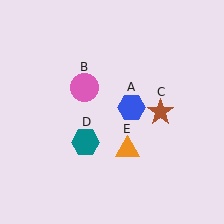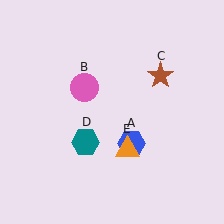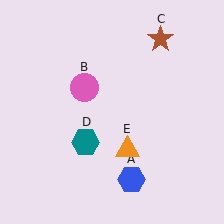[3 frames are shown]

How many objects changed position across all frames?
2 objects changed position: blue hexagon (object A), brown star (object C).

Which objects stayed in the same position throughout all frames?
Pink circle (object B) and teal hexagon (object D) and orange triangle (object E) remained stationary.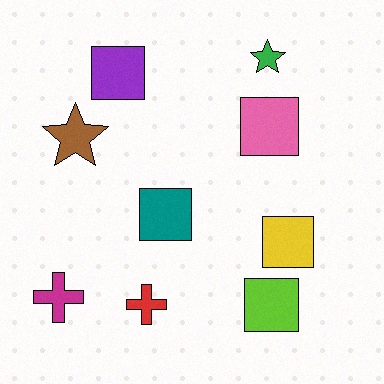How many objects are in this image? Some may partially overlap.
There are 9 objects.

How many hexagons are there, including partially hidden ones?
There are no hexagons.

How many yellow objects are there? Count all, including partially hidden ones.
There is 1 yellow object.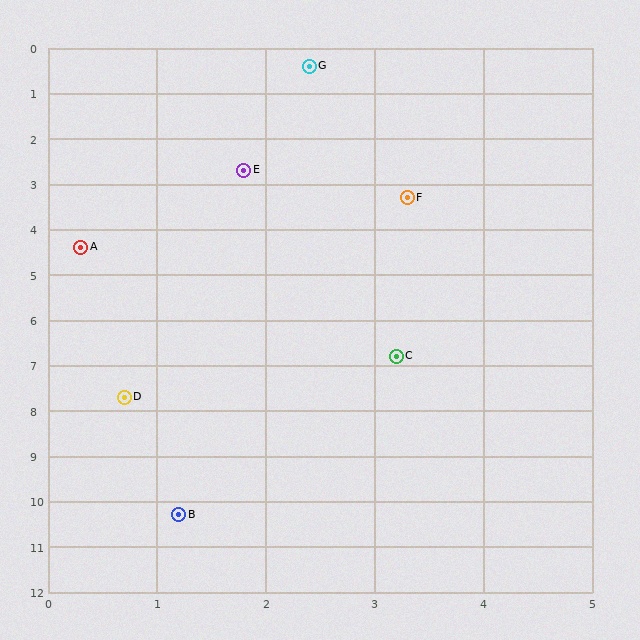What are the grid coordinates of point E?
Point E is at approximately (1.8, 2.7).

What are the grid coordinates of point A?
Point A is at approximately (0.3, 4.4).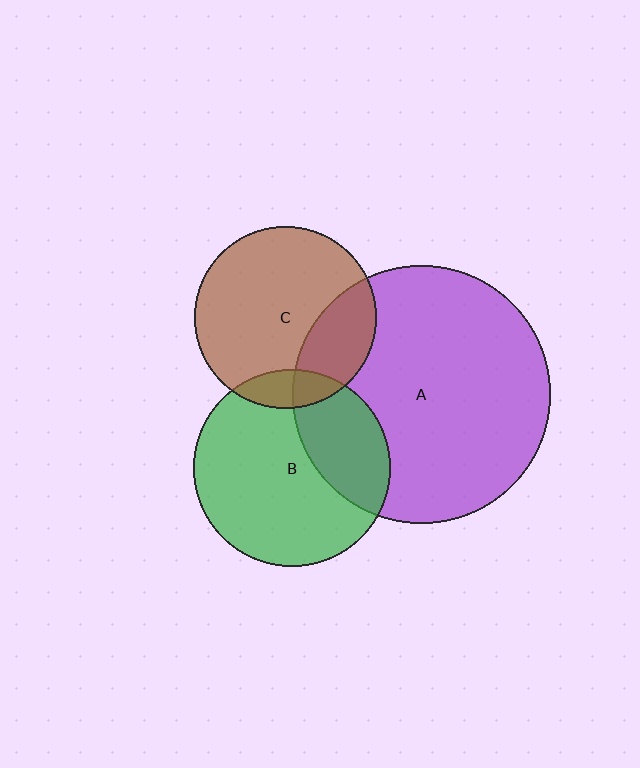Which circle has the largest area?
Circle A (purple).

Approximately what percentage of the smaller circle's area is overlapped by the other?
Approximately 10%.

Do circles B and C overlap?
Yes.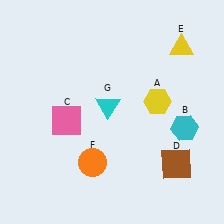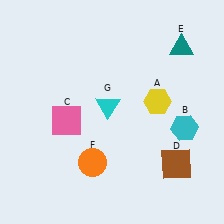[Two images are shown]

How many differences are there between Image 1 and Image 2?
There is 1 difference between the two images.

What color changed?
The triangle (E) changed from yellow in Image 1 to teal in Image 2.